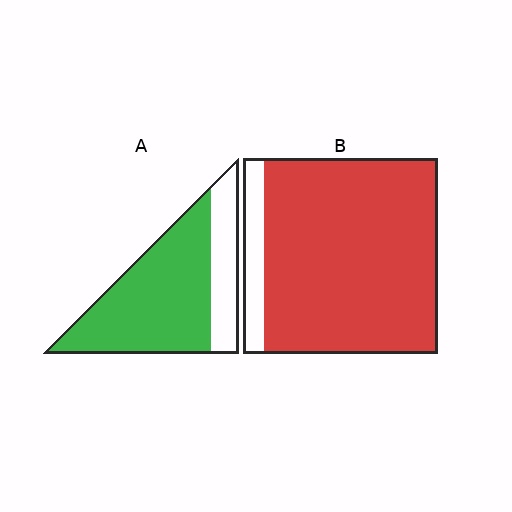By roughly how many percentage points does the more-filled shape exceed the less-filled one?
By roughly 15 percentage points (B over A).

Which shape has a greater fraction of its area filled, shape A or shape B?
Shape B.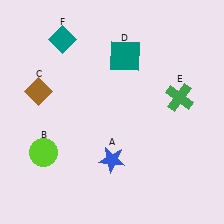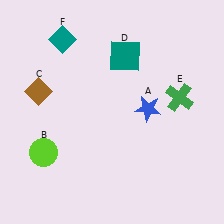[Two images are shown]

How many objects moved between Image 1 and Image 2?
1 object moved between the two images.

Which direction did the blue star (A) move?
The blue star (A) moved up.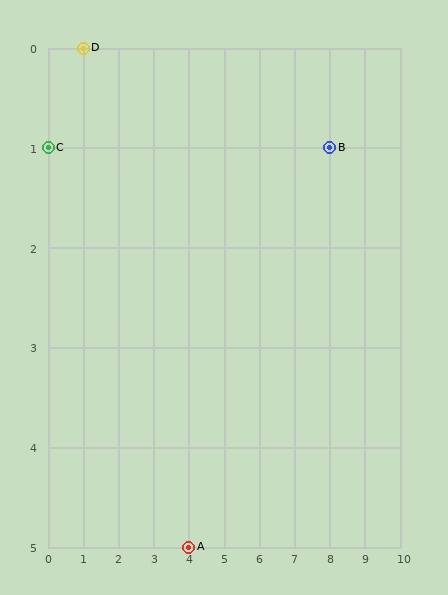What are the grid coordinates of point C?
Point C is at grid coordinates (0, 1).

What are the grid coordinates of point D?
Point D is at grid coordinates (1, 0).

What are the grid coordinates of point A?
Point A is at grid coordinates (4, 5).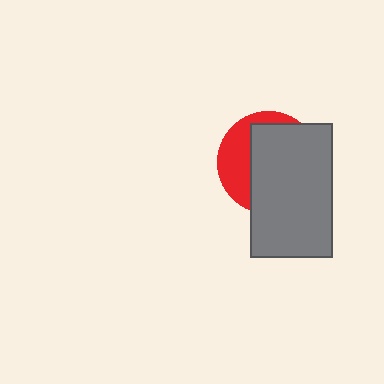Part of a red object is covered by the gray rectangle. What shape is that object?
It is a circle.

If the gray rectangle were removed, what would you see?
You would see the complete red circle.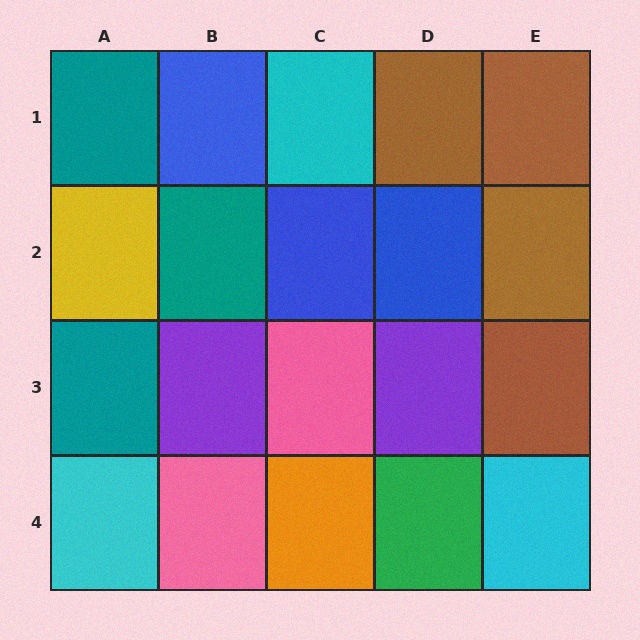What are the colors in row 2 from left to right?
Yellow, teal, blue, blue, brown.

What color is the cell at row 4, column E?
Cyan.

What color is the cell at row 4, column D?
Green.